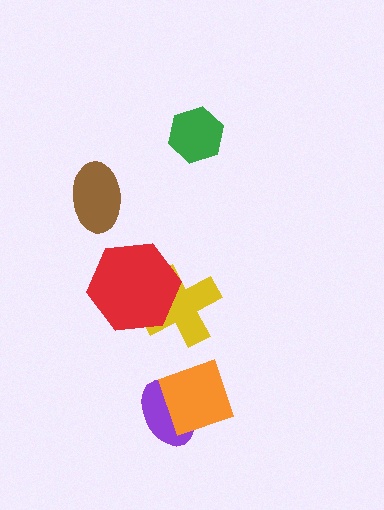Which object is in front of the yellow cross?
The red hexagon is in front of the yellow cross.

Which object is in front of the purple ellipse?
The orange square is in front of the purple ellipse.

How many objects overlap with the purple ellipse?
1 object overlaps with the purple ellipse.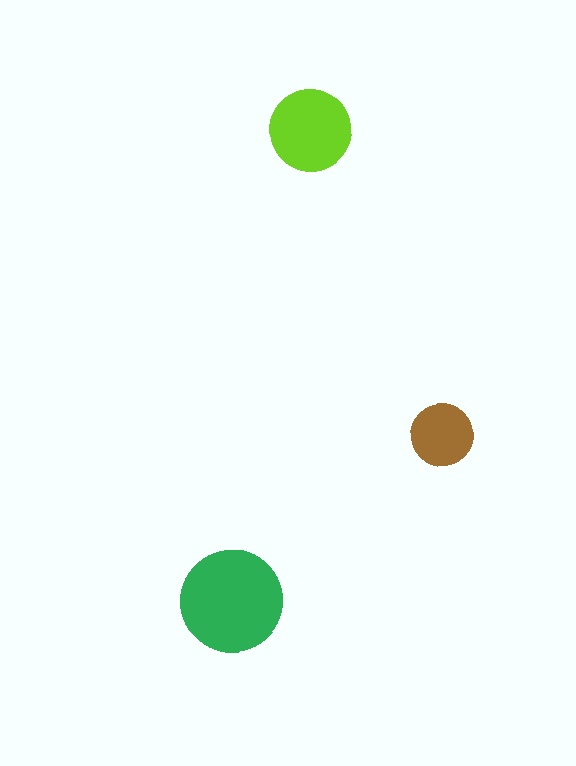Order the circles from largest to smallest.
the green one, the lime one, the brown one.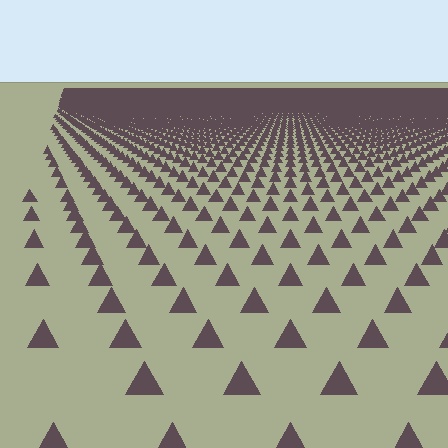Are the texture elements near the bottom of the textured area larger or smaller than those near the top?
Larger. Near the bottom, elements are closer to the viewer and appear at a bigger on-screen size.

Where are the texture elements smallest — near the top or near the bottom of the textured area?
Near the top.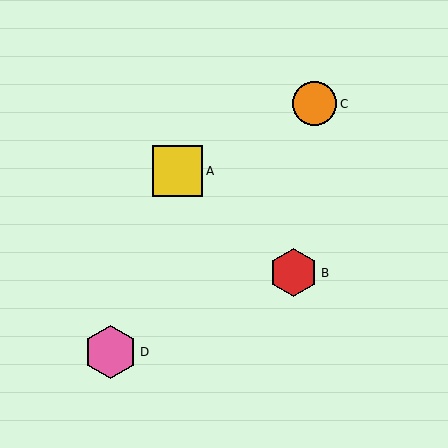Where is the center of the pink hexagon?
The center of the pink hexagon is at (111, 352).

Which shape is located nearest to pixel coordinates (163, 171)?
The yellow square (labeled A) at (178, 171) is nearest to that location.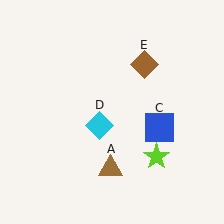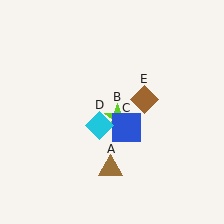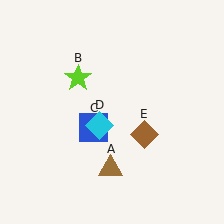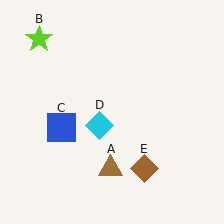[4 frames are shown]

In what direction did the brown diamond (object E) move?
The brown diamond (object E) moved down.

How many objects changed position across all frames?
3 objects changed position: lime star (object B), blue square (object C), brown diamond (object E).